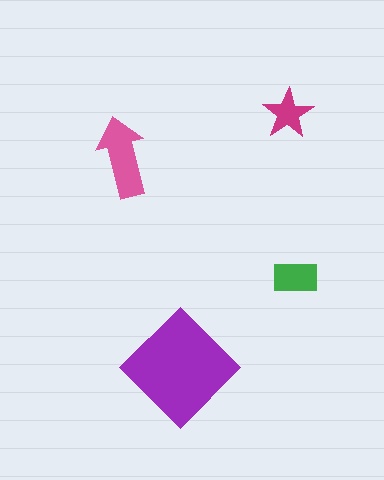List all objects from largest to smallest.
The purple diamond, the pink arrow, the green rectangle, the magenta star.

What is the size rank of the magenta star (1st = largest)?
4th.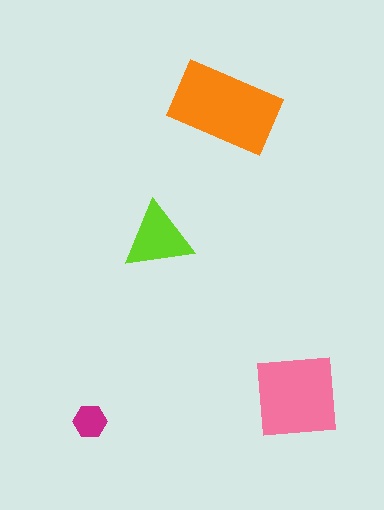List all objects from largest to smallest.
The orange rectangle, the pink square, the lime triangle, the magenta hexagon.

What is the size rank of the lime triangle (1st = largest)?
3rd.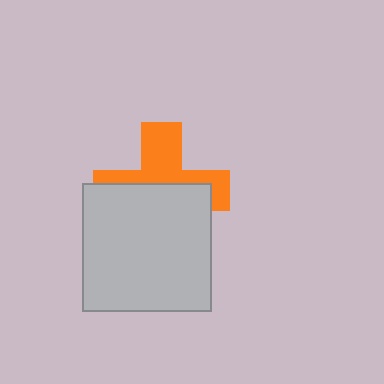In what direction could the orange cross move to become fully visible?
The orange cross could move up. That would shift it out from behind the light gray square entirely.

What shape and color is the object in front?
The object in front is a light gray square.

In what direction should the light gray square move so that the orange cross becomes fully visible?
The light gray square should move down. That is the shortest direction to clear the overlap and leave the orange cross fully visible.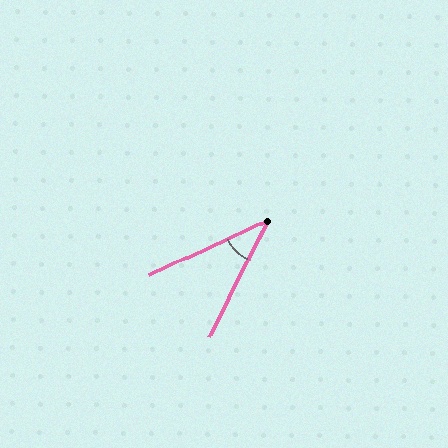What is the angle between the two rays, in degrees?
Approximately 39 degrees.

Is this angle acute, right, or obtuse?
It is acute.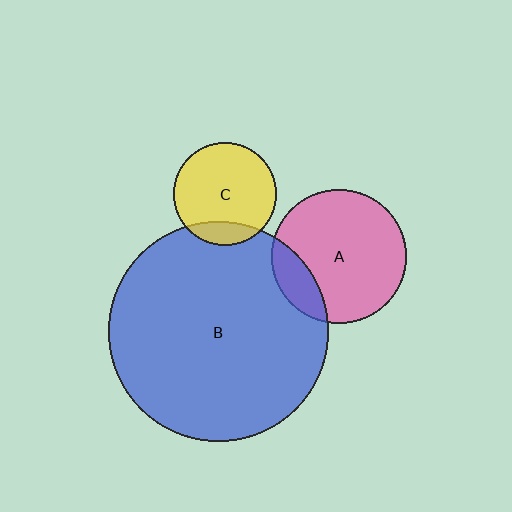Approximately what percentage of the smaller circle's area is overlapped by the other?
Approximately 15%.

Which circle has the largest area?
Circle B (blue).